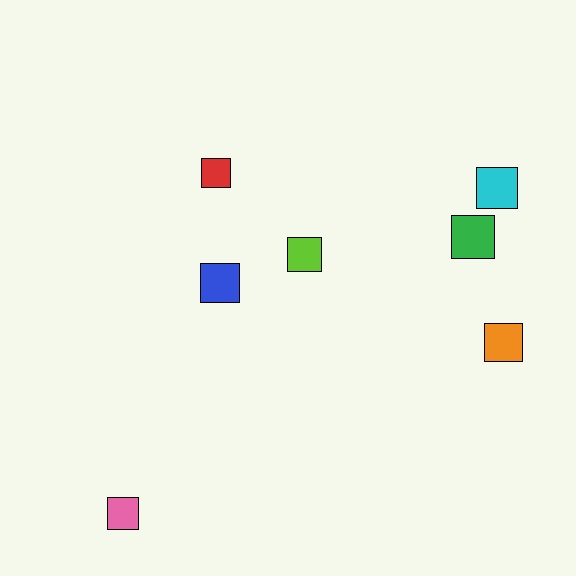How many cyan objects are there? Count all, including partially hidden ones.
There is 1 cyan object.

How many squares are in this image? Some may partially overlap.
There are 7 squares.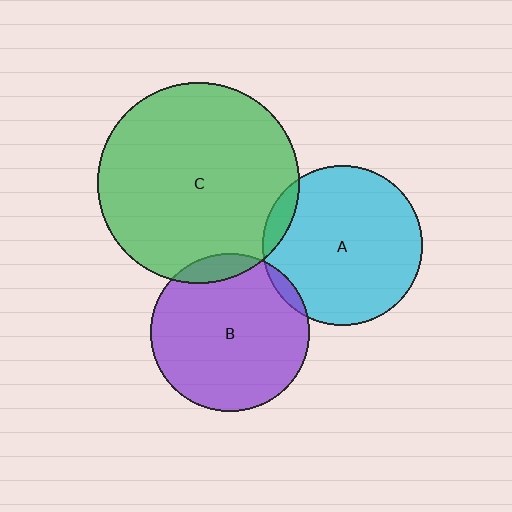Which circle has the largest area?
Circle C (green).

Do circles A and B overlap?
Yes.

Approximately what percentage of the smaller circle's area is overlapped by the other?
Approximately 5%.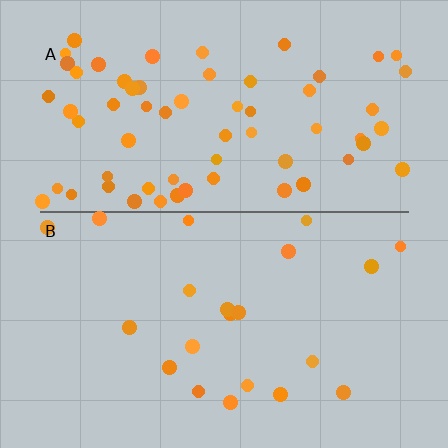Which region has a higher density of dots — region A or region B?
A (the top).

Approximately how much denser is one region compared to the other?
Approximately 3.1× — region A over region B.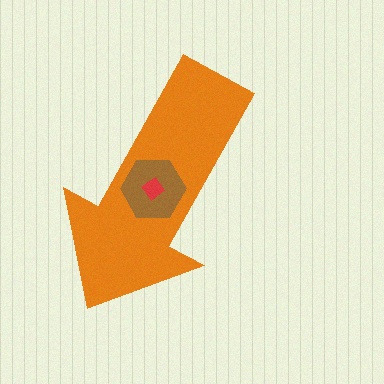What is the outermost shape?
The orange arrow.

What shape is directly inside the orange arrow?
The brown hexagon.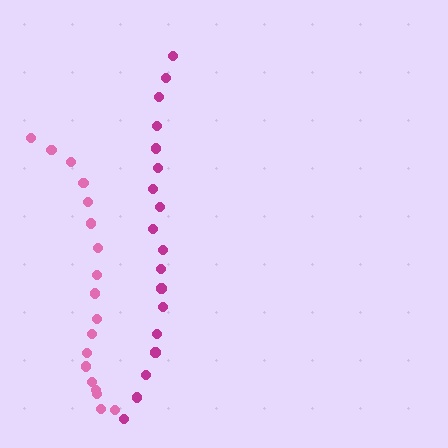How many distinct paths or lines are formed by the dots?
There are 2 distinct paths.